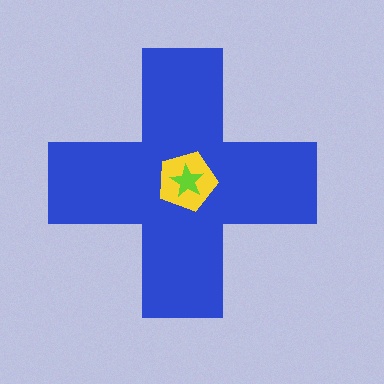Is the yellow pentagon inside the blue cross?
Yes.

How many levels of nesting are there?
3.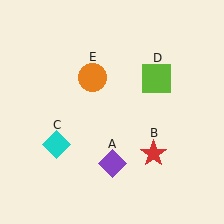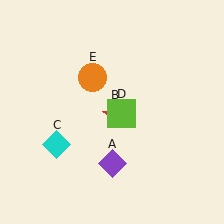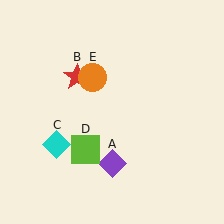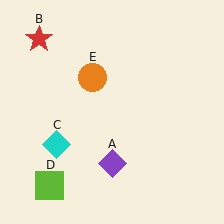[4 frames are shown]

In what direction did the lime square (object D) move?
The lime square (object D) moved down and to the left.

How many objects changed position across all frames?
2 objects changed position: red star (object B), lime square (object D).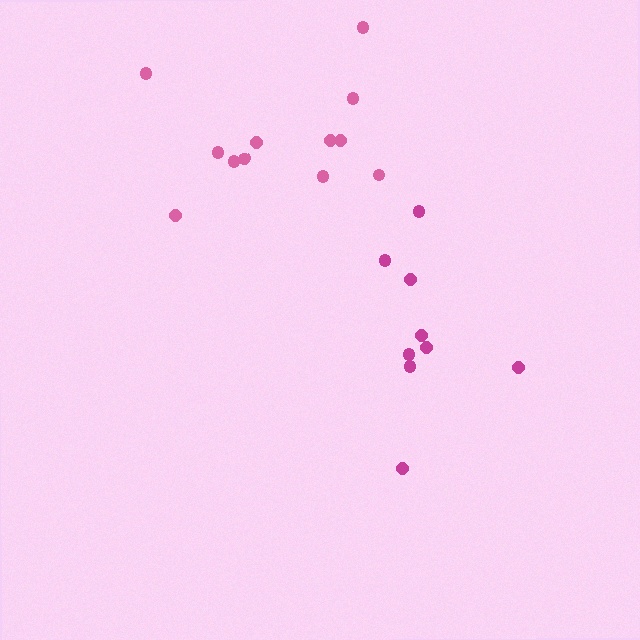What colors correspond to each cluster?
The clusters are colored: magenta, pink.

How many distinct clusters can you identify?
There are 2 distinct clusters.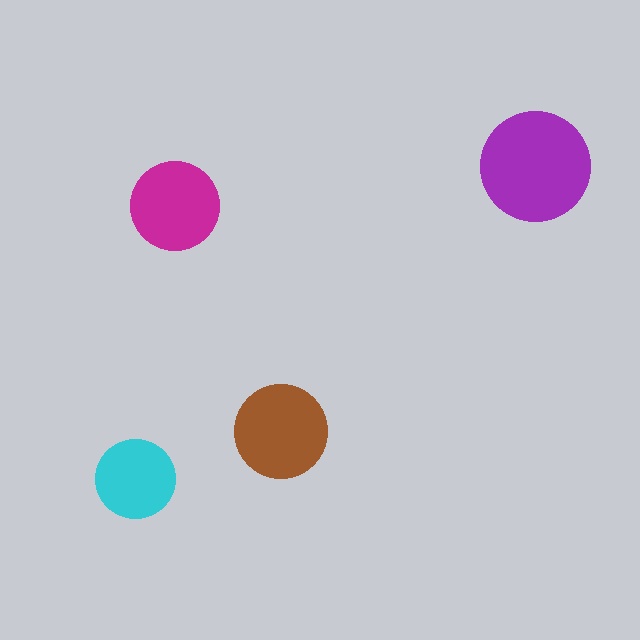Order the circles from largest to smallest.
the purple one, the brown one, the magenta one, the cyan one.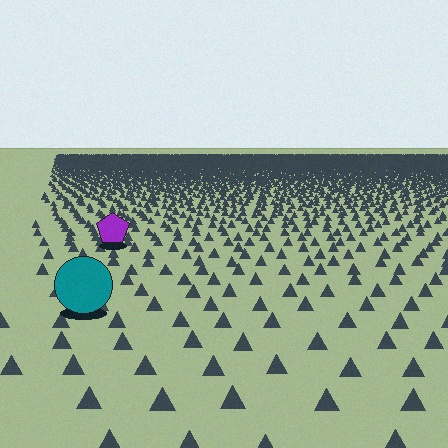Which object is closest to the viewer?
The teal circle is closest. The texture marks near it are larger and more spread out.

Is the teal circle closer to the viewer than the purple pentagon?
Yes. The teal circle is closer — you can tell from the texture gradient: the ground texture is coarser near it.